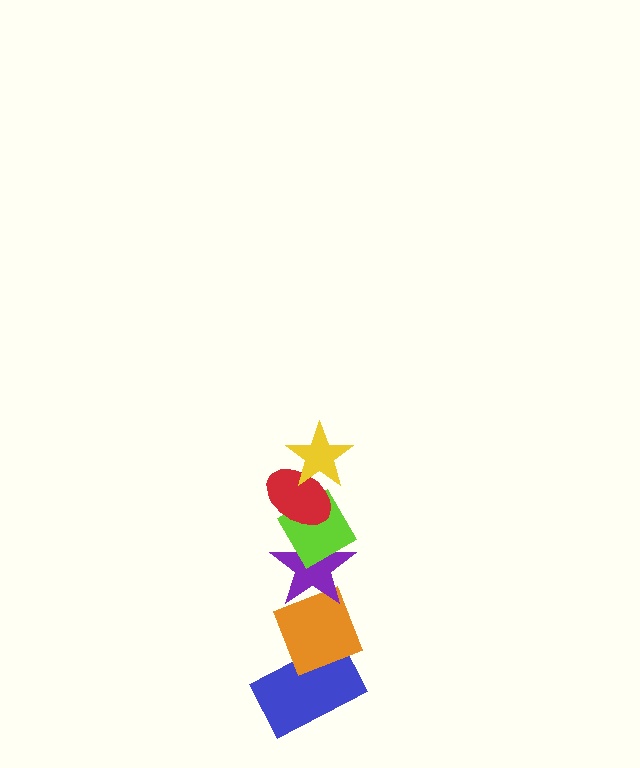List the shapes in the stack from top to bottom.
From top to bottom: the yellow star, the red ellipse, the lime diamond, the purple star, the orange diamond, the blue rectangle.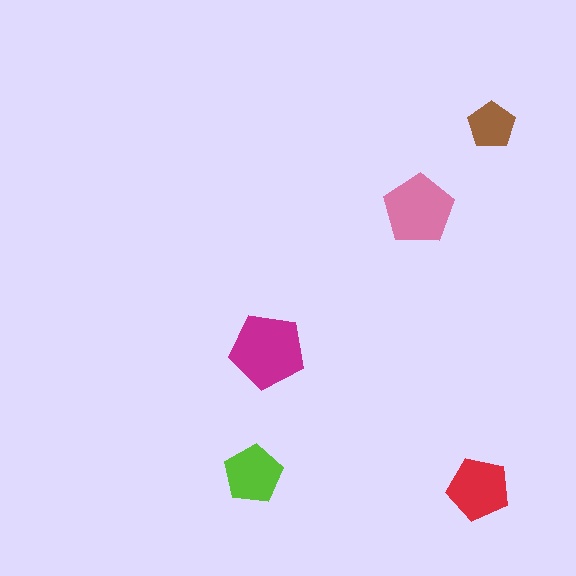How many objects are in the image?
There are 5 objects in the image.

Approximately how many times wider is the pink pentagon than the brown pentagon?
About 1.5 times wider.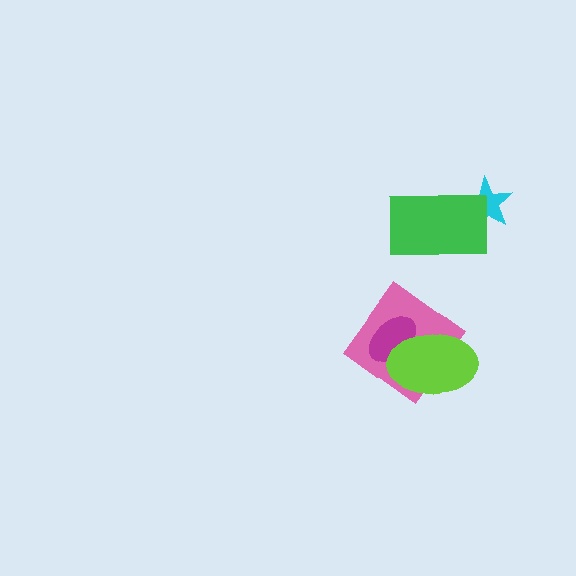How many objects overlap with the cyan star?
1 object overlaps with the cyan star.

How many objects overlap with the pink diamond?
2 objects overlap with the pink diamond.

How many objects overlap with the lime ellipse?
2 objects overlap with the lime ellipse.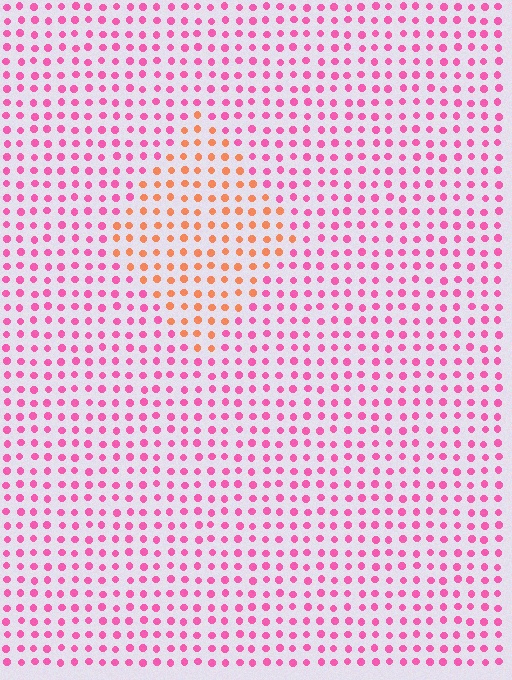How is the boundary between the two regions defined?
The boundary is defined purely by a slight shift in hue (about 51 degrees). Spacing, size, and orientation are identical on both sides.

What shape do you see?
I see a diamond.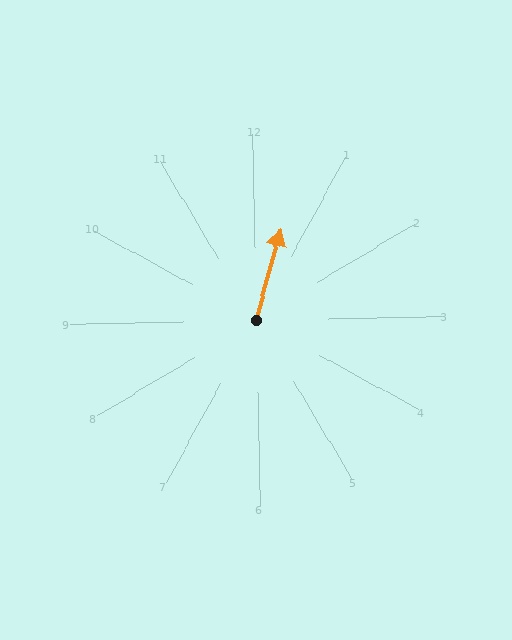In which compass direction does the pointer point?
North.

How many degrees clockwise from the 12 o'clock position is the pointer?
Approximately 16 degrees.